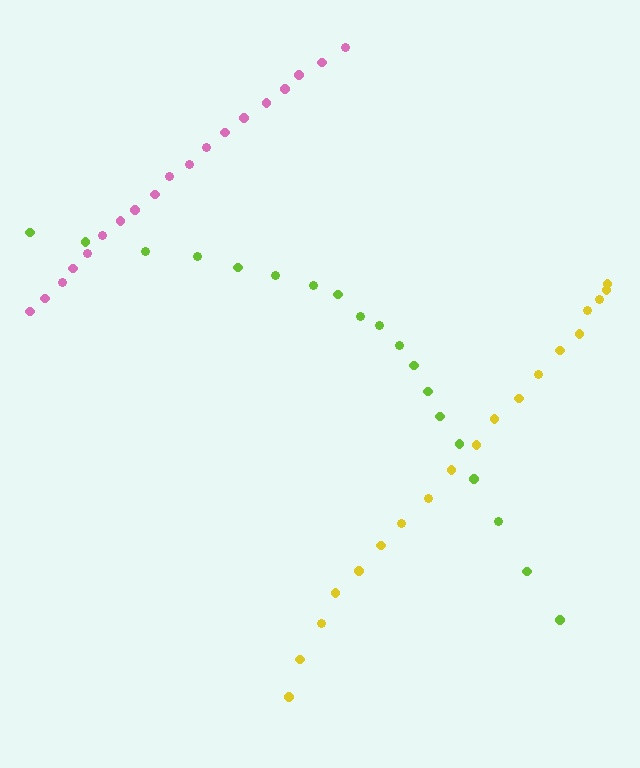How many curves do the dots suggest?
There are 3 distinct paths.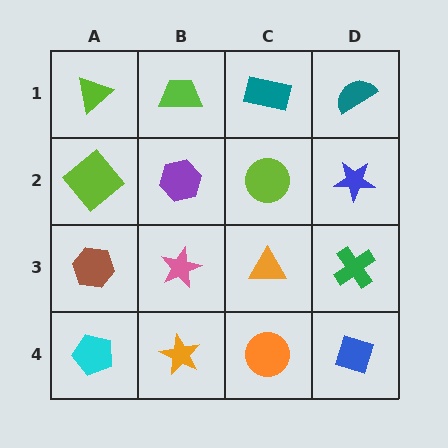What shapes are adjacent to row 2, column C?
A teal rectangle (row 1, column C), an orange triangle (row 3, column C), a purple hexagon (row 2, column B), a blue star (row 2, column D).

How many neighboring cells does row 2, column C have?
4.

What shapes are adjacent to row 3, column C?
A lime circle (row 2, column C), an orange circle (row 4, column C), a pink star (row 3, column B), a green cross (row 3, column D).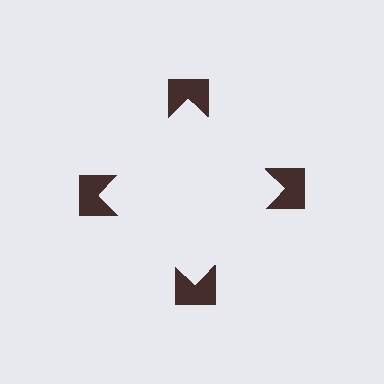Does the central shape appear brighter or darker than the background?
It typically appears slightly brighter than the background, even though no actual brightness change is drawn.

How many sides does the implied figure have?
4 sides.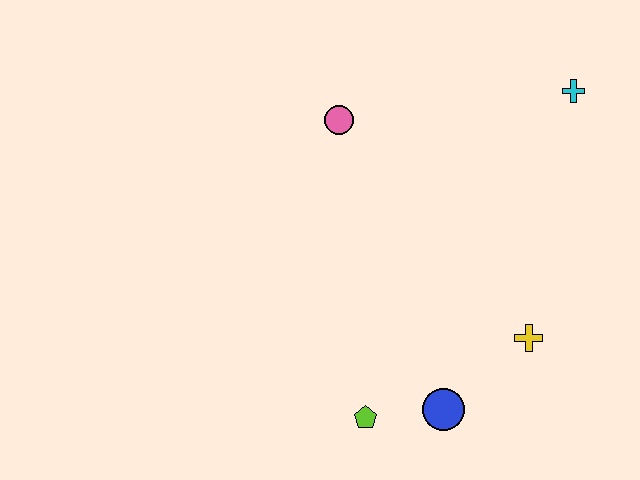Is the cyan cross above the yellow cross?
Yes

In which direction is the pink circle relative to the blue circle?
The pink circle is above the blue circle.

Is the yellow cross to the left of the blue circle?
No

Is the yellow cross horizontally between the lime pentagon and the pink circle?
No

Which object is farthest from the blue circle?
The cyan cross is farthest from the blue circle.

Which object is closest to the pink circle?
The cyan cross is closest to the pink circle.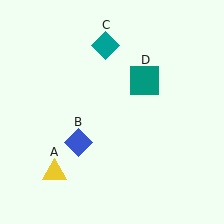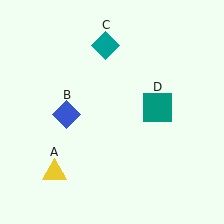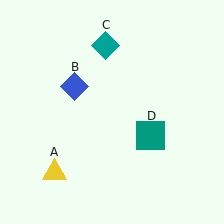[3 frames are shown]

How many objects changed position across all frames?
2 objects changed position: blue diamond (object B), teal square (object D).